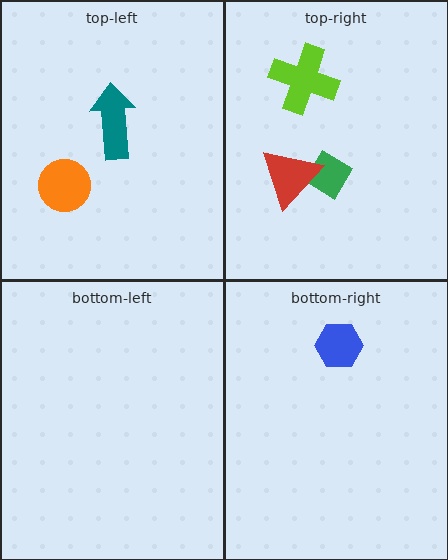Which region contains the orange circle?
The top-left region.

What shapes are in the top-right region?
The green diamond, the red triangle, the lime cross.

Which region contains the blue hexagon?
The bottom-right region.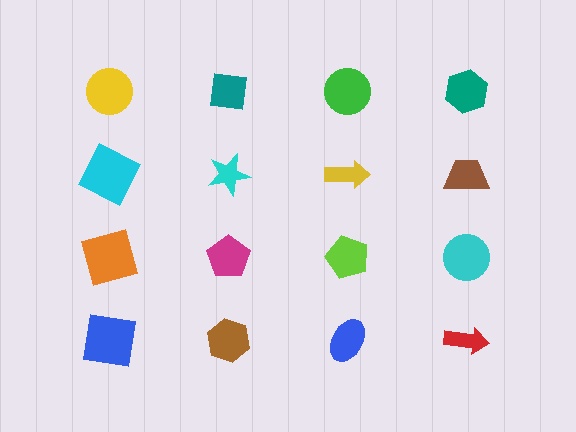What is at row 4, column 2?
A brown hexagon.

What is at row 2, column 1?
A cyan square.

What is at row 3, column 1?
An orange square.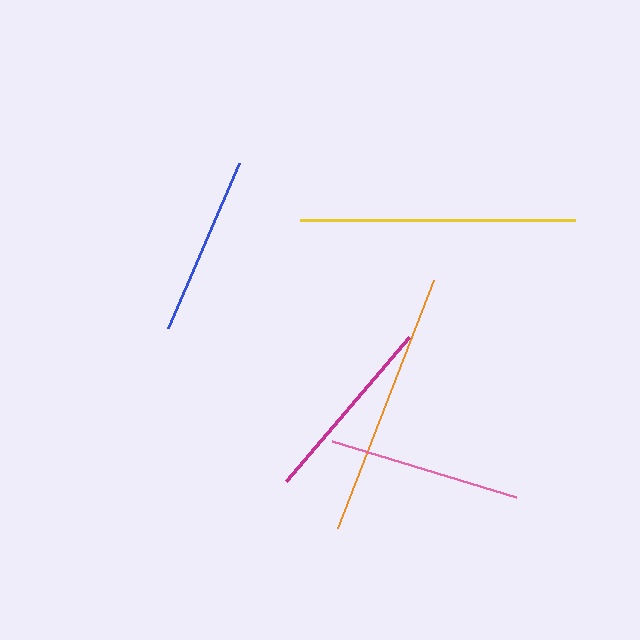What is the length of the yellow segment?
The yellow segment is approximately 275 pixels long.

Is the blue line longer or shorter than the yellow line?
The yellow line is longer than the blue line.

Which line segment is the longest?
The yellow line is the longest at approximately 275 pixels.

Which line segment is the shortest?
The blue line is the shortest at approximately 179 pixels.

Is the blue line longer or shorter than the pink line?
The pink line is longer than the blue line.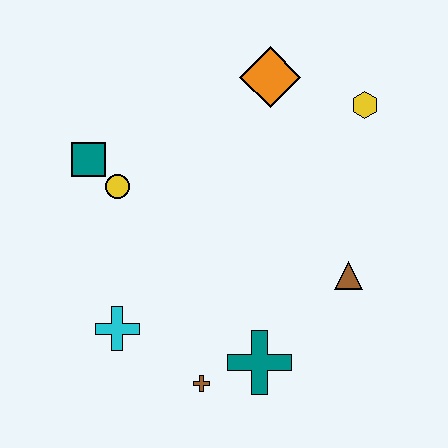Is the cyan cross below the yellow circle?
Yes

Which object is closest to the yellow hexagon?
The orange diamond is closest to the yellow hexagon.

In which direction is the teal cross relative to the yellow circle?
The teal cross is below the yellow circle.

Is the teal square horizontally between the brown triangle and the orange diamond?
No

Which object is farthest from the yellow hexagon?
The cyan cross is farthest from the yellow hexagon.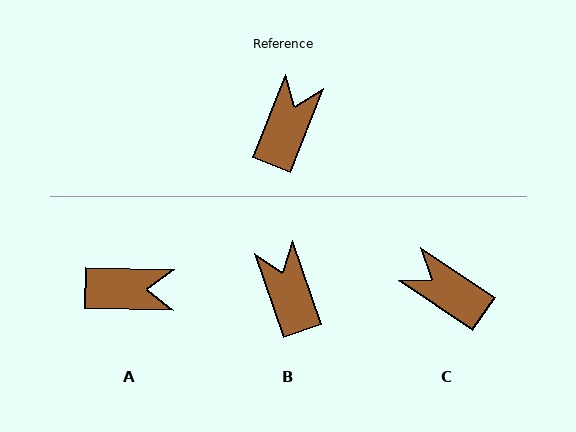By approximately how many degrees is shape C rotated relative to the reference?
Approximately 78 degrees counter-clockwise.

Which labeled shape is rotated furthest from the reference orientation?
C, about 78 degrees away.